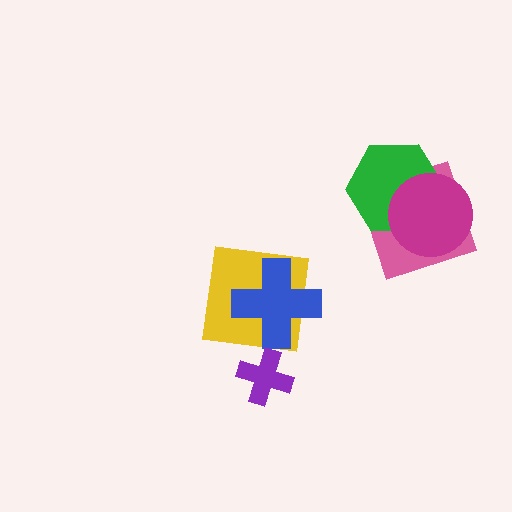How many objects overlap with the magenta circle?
2 objects overlap with the magenta circle.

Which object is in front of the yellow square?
The blue cross is in front of the yellow square.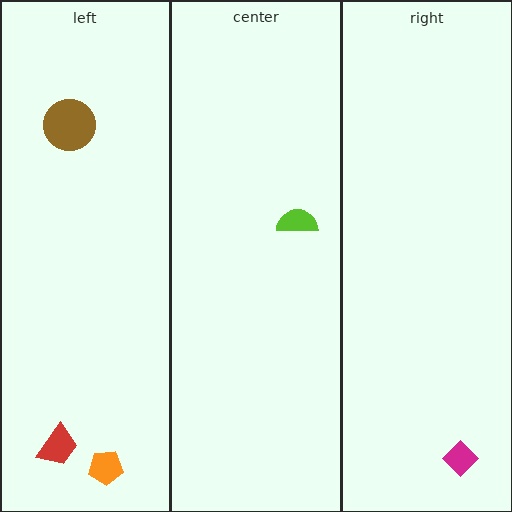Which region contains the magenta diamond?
The right region.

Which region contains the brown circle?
The left region.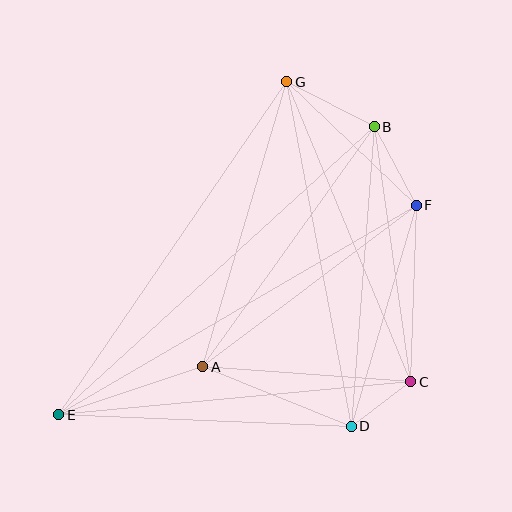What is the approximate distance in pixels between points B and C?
The distance between B and C is approximately 257 pixels.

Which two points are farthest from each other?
Points B and E are farthest from each other.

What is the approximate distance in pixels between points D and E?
The distance between D and E is approximately 293 pixels.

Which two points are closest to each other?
Points C and D are closest to each other.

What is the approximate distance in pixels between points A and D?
The distance between A and D is approximately 160 pixels.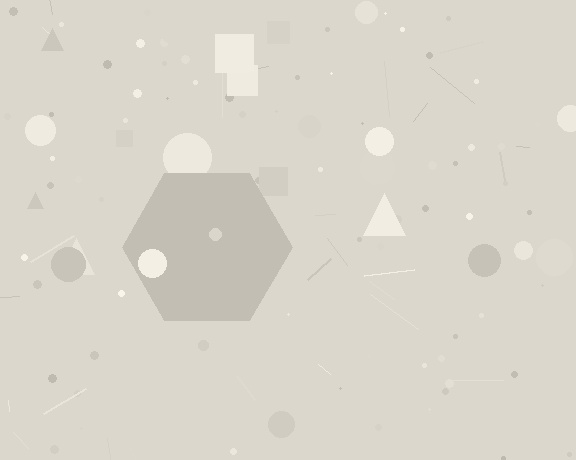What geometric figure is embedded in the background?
A hexagon is embedded in the background.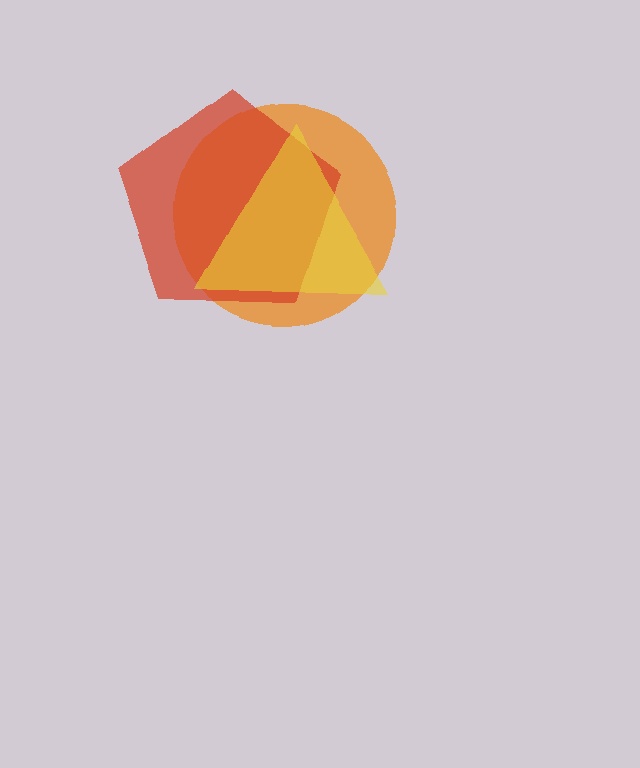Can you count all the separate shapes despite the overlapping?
Yes, there are 3 separate shapes.